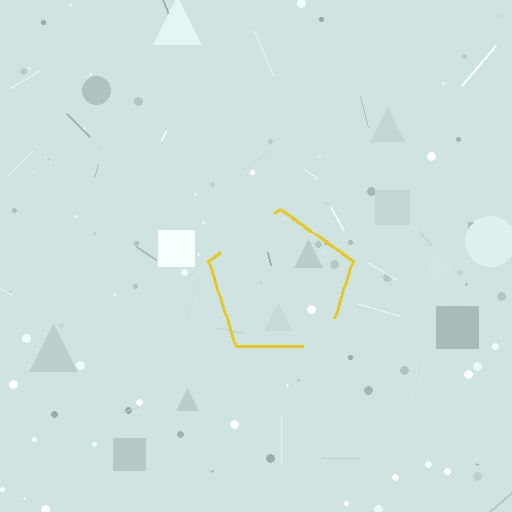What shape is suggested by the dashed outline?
The dashed outline suggests a pentagon.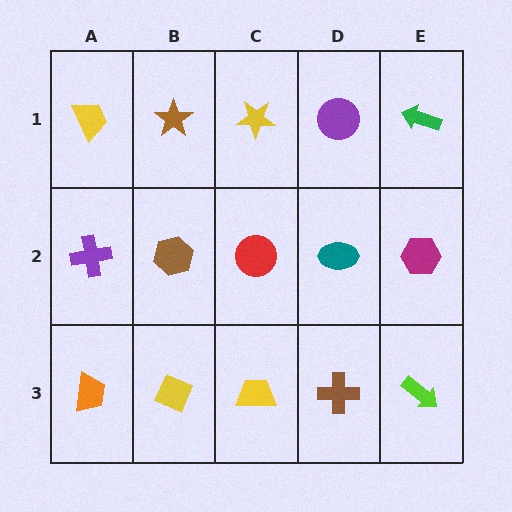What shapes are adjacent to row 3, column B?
A brown hexagon (row 2, column B), an orange trapezoid (row 3, column A), a yellow trapezoid (row 3, column C).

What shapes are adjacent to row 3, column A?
A purple cross (row 2, column A), a yellow diamond (row 3, column B).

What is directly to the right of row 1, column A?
A brown star.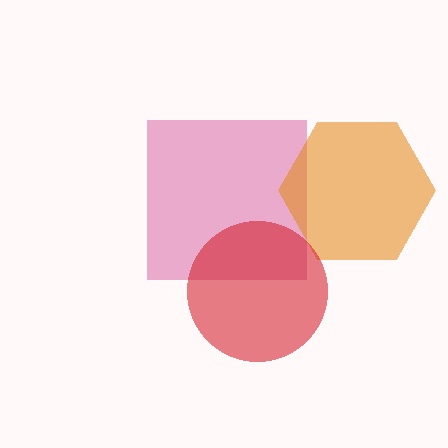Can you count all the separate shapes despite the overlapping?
Yes, there are 3 separate shapes.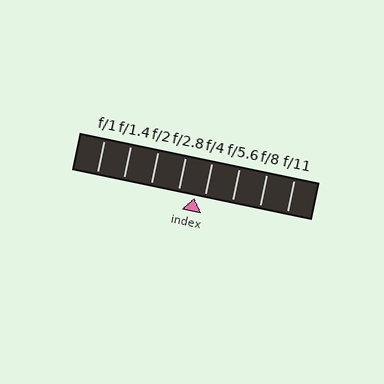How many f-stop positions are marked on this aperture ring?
There are 8 f-stop positions marked.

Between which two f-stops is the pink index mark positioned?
The index mark is between f/2.8 and f/4.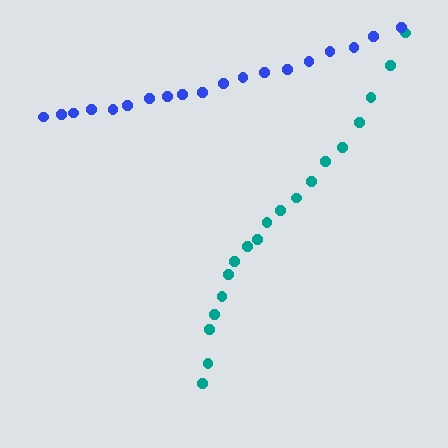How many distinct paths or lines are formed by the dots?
There are 2 distinct paths.